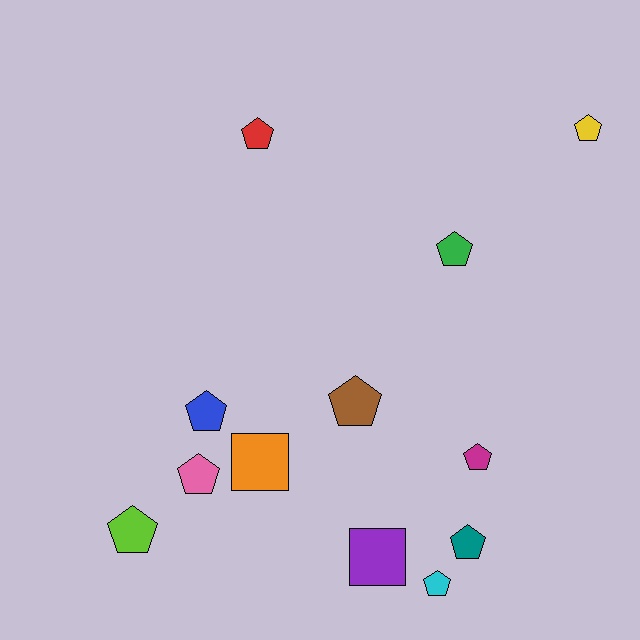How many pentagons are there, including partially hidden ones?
There are 10 pentagons.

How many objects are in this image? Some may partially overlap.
There are 12 objects.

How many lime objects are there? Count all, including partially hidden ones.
There is 1 lime object.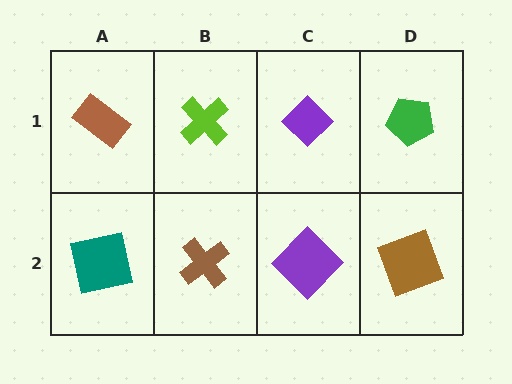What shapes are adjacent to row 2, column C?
A purple diamond (row 1, column C), a brown cross (row 2, column B), a brown square (row 2, column D).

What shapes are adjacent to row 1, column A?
A teal square (row 2, column A), a lime cross (row 1, column B).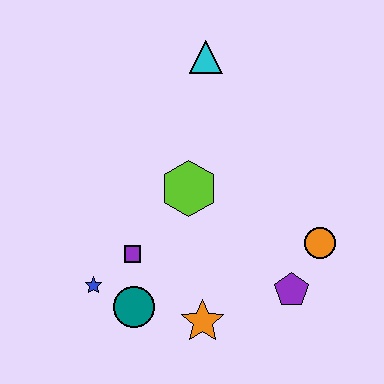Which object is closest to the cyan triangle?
The lime hexagon is closest to the cyan triangle.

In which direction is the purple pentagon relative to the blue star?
The purple pentagon is to the right of the blue star.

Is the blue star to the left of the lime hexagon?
Yes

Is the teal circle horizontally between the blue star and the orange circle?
Yes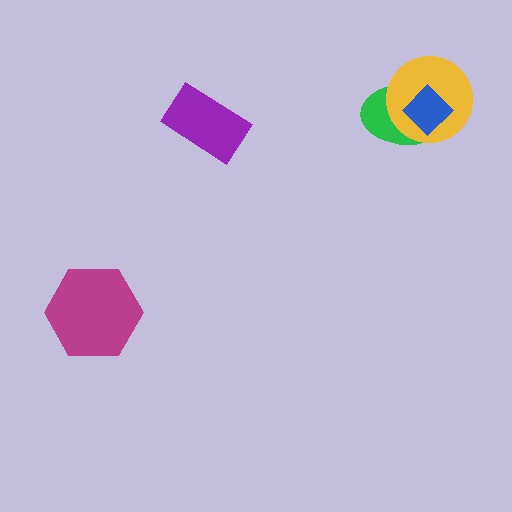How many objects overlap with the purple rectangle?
0 objects overlap with the purple rectangle.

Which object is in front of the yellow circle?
The blue diamond is in front of the yellow circle.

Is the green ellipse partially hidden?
Yes, it is partially covered by another shape.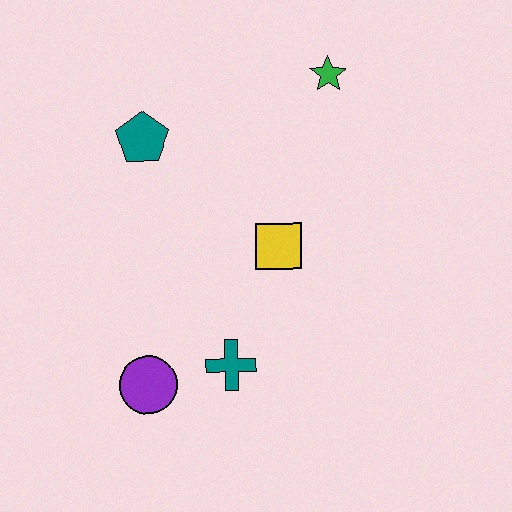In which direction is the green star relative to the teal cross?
The green star is above the teal cross.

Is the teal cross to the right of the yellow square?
No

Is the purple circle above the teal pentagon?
No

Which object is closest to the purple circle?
The teal cross is closest to the purple circle.